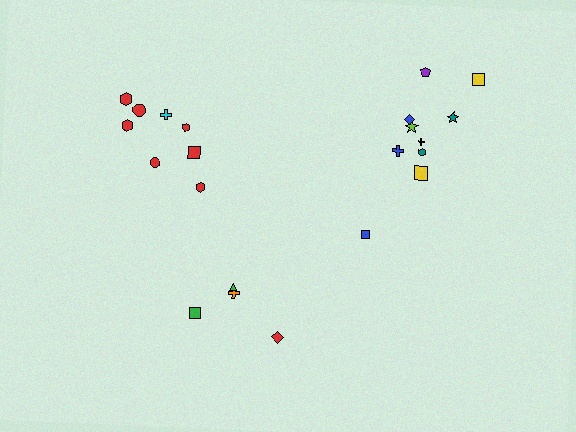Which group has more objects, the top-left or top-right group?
The top-right group.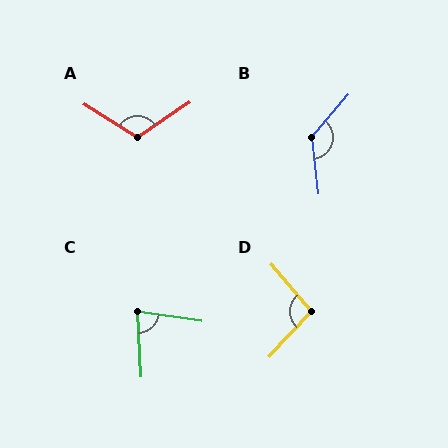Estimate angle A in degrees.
Approximately 114 degrees.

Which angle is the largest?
B, at approximately 132 degrees.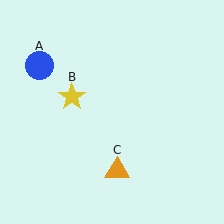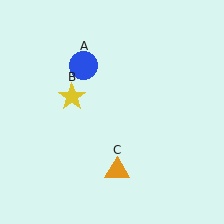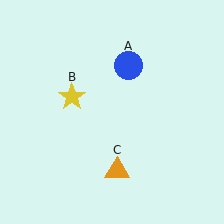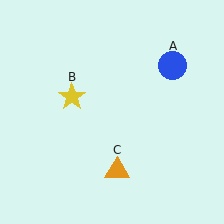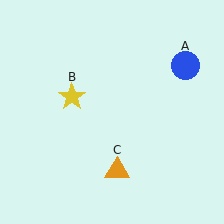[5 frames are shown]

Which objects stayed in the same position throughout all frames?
Yellow star (object B) and orange triangle (object C) remained stationary.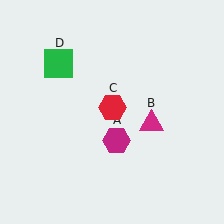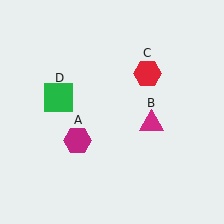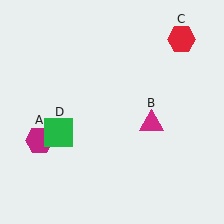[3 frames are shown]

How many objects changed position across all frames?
3 objects changed position: magenta hexagon (object A), red hexagon (object C), green square (object D).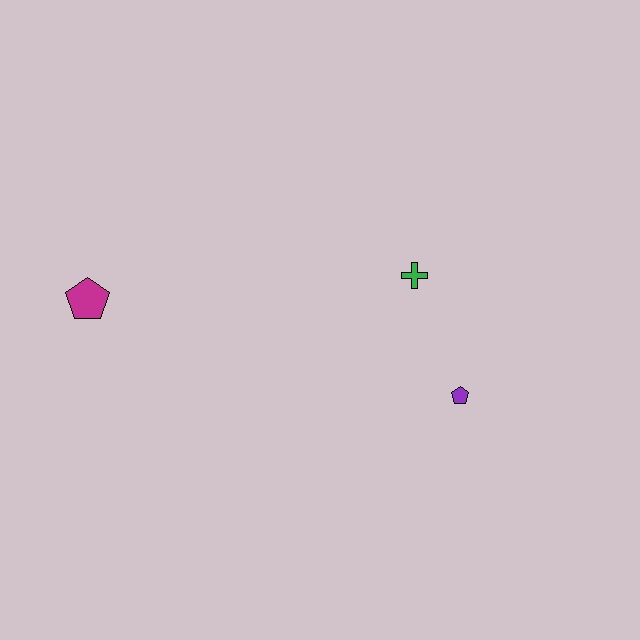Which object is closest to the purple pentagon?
The green cross is closest to the purple pentagon.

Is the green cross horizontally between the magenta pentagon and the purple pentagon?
Yes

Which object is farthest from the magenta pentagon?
The purple pentagon is farthest from the magenta pentagon.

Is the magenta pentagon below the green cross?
Yes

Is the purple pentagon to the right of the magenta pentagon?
Yes